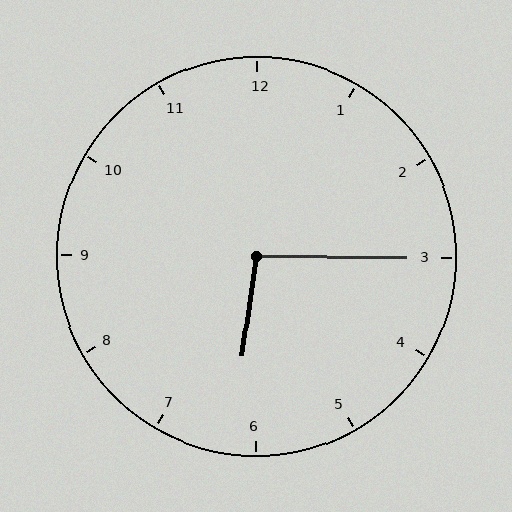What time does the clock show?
6:15.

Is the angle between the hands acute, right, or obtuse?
It is obtuse.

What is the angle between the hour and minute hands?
Approximately 98 degrees.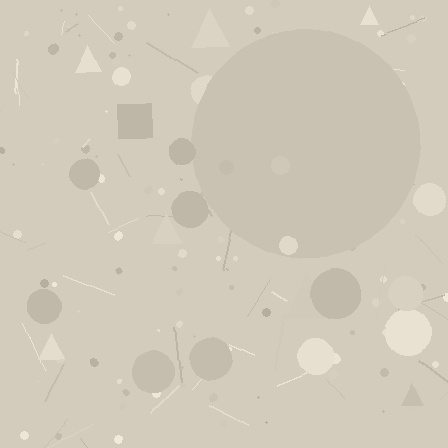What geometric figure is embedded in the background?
A circle is embedded in the background.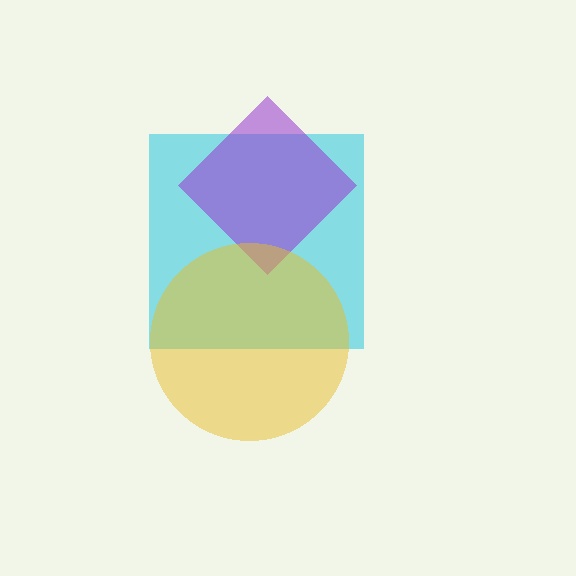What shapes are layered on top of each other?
The layered shapes are: a cyan square, a purple diamond, a yellow circle.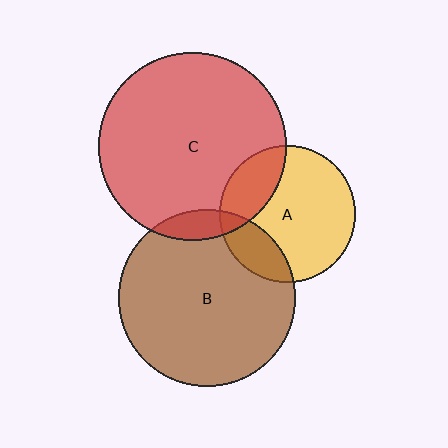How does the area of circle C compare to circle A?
Approximately 1.9 times.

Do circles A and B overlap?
Yes.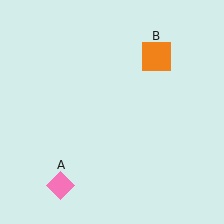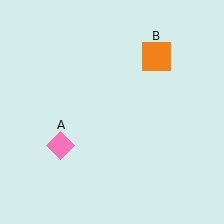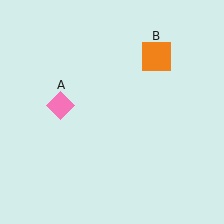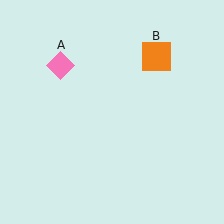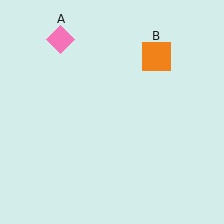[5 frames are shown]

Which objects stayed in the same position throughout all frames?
Orange square (object B) remained stationary.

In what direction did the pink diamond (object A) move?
The pink diamond (object A) moved up.